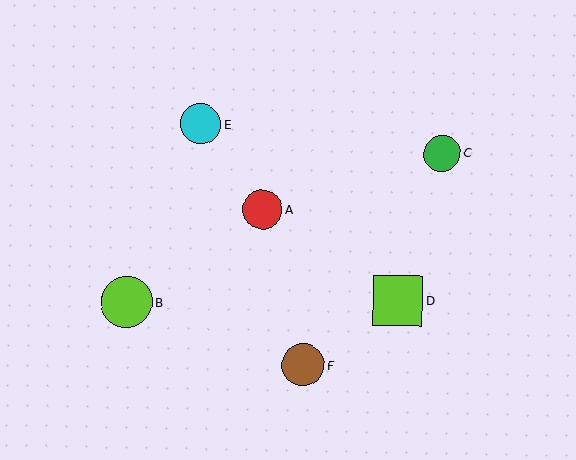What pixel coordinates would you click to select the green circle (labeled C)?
Click at (442, 153) to select the green circle C.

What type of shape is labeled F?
Shape F is a brown circle.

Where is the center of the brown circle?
The center of the brown circle is at (303, 365).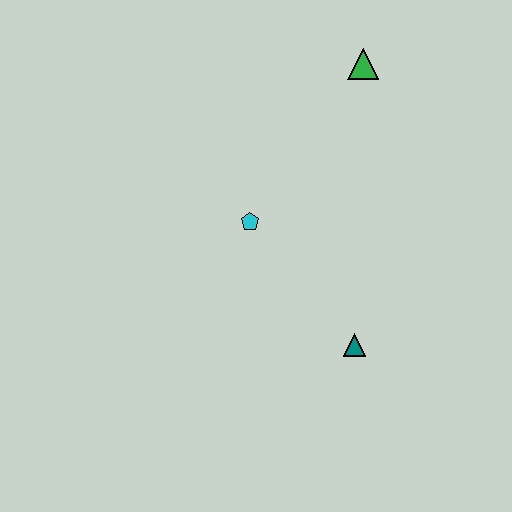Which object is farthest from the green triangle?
The teal triangle is farthest from the green triangle.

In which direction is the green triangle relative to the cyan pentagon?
The green triangle is above the cyan pentagon.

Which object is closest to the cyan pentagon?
The teal triangle is closest to the cyan pentagon.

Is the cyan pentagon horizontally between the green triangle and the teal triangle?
No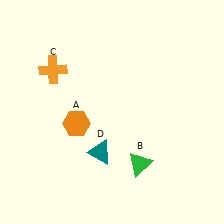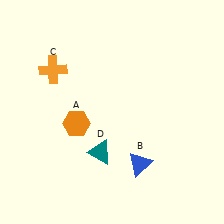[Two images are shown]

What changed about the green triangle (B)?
In Image 1, B is green. In Image 2, it changed to blue.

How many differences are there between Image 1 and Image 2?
There is 1 difference between the two images.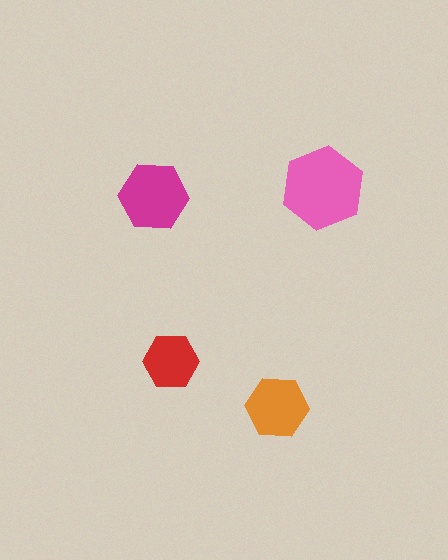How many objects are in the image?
There are 4 objects in the image.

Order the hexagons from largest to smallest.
the pink one, the magenta one, the orange one, the red one.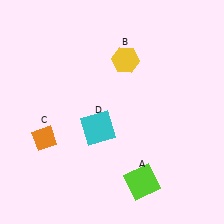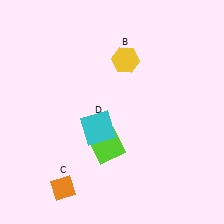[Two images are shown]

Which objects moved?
The objects that moved are: the lime square (A), the orange diamond (C).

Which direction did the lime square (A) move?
The lime square (A) moved up.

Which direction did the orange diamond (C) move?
The orange diamond (C) moved down.